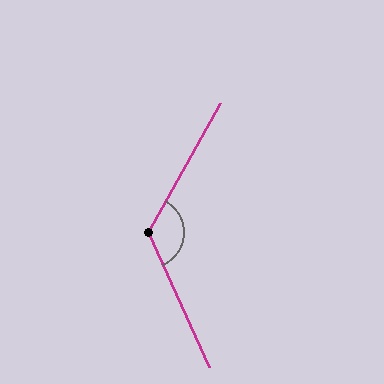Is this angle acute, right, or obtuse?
It is obtuse.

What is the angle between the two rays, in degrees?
Approximately 127 degrees.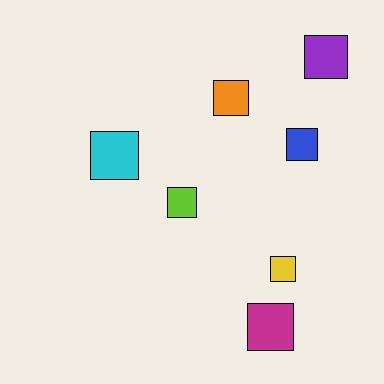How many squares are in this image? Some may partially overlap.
There are 7 squares.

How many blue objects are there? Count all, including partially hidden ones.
There is 1 blue object.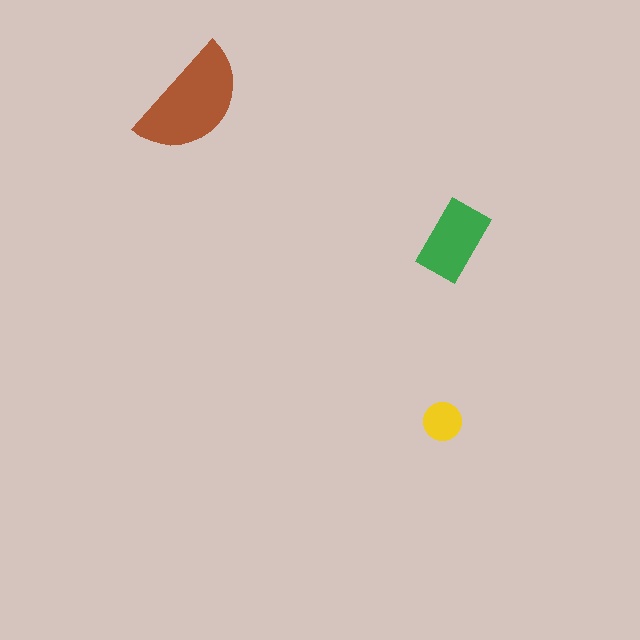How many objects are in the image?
There are 3 objects in the image.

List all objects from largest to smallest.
The brown semicircle, the green rectangle, the yellow circle.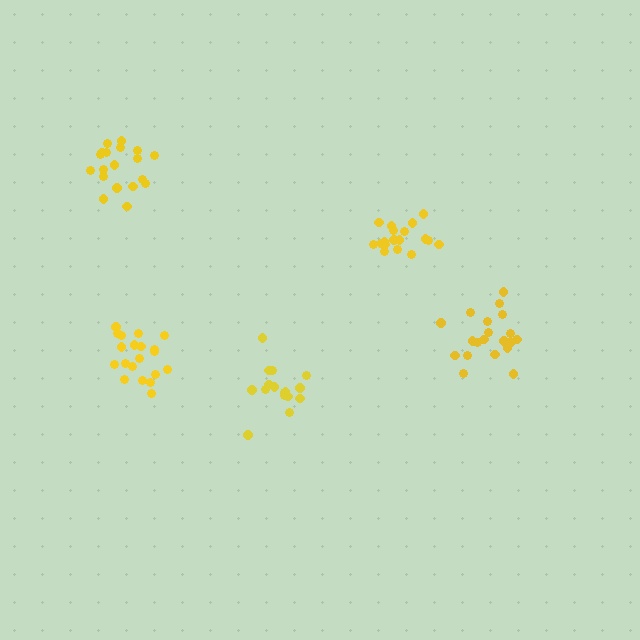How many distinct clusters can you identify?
There are 5 distinct clusters.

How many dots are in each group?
Group 1: 21 dots, Group 2: 18 dots, Group 3: 20 dots, Group 4: 19 dots, Group 5: 16 dots (94 total).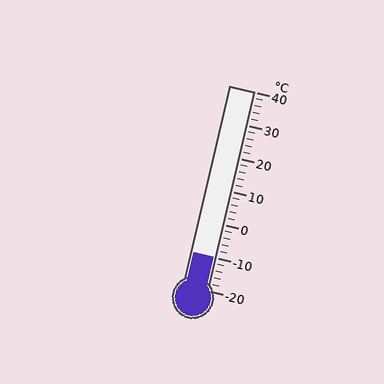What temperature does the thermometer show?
The thermometer shows approximately -10°C.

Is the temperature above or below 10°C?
The temperature is below 10°C.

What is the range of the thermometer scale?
The thermometer scale ranges from -20°C to 40°C.